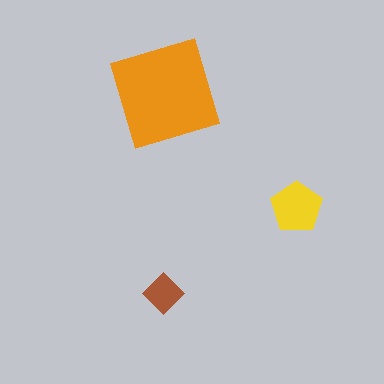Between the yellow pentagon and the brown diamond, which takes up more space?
The yellow pentagon.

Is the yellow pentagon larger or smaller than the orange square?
Smaller.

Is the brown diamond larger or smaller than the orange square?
Smaller.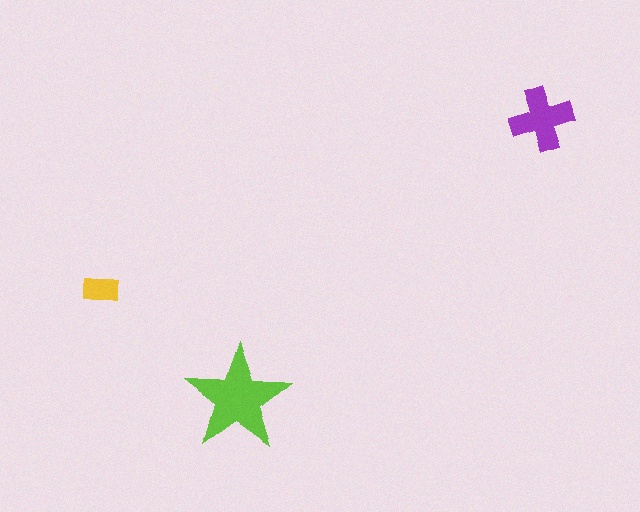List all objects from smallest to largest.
The yellow rectangle, the purple cross, the lime star.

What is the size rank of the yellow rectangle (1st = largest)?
3rd.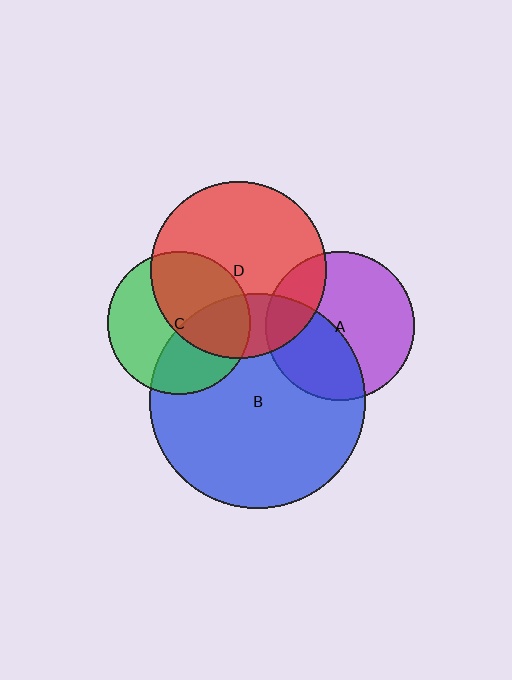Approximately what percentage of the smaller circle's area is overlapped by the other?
Approximately 40%.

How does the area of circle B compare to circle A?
Approximately 2.1 times.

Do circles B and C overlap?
Yes.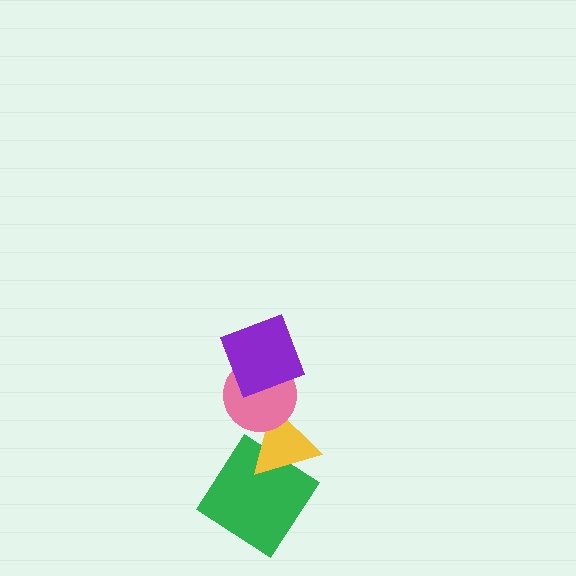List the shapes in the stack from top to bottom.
From top to bottom: the purple square, the pink circle, the yellow triangle, the green diamond.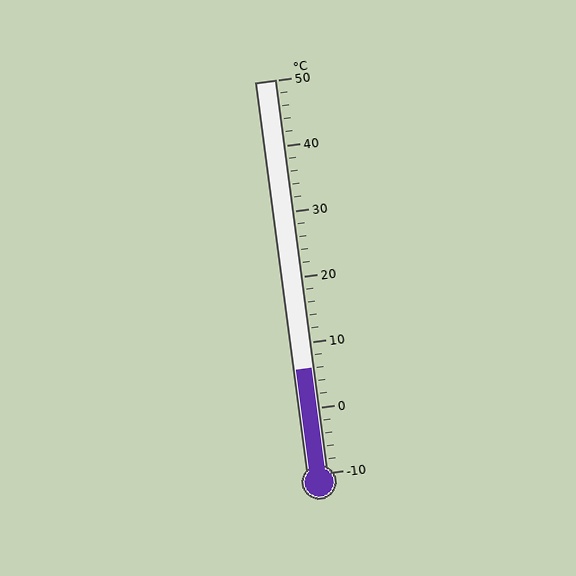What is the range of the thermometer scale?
The thermometer scale ranges from -10°C to 50°C.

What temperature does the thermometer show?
The thermometer shows approximately 6°C.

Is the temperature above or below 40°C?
The temperature is below 40°C.